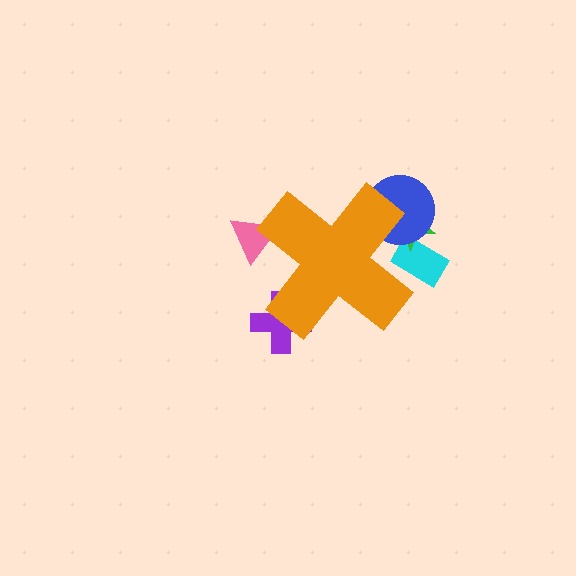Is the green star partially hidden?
Yes, the green star is partially hidden behind the orange cross.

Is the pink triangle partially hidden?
Yes, the pink triangle is partially hidden behind the orange cross.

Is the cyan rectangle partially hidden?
Yes, the cyan rectangle is partially hidden behind the orange cross.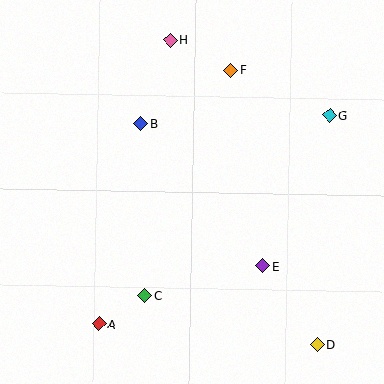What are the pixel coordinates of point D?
Point D is at (317, 345).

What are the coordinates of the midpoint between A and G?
The midpoint between A and G is at (214, 220).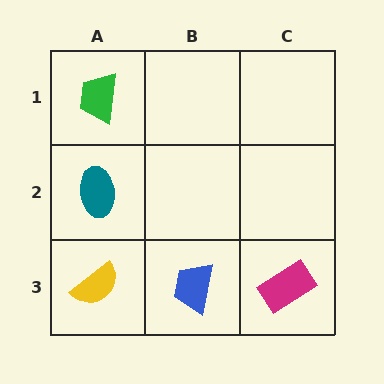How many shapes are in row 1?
1 shape.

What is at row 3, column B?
A blue trapezoid.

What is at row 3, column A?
A yellow semicircle.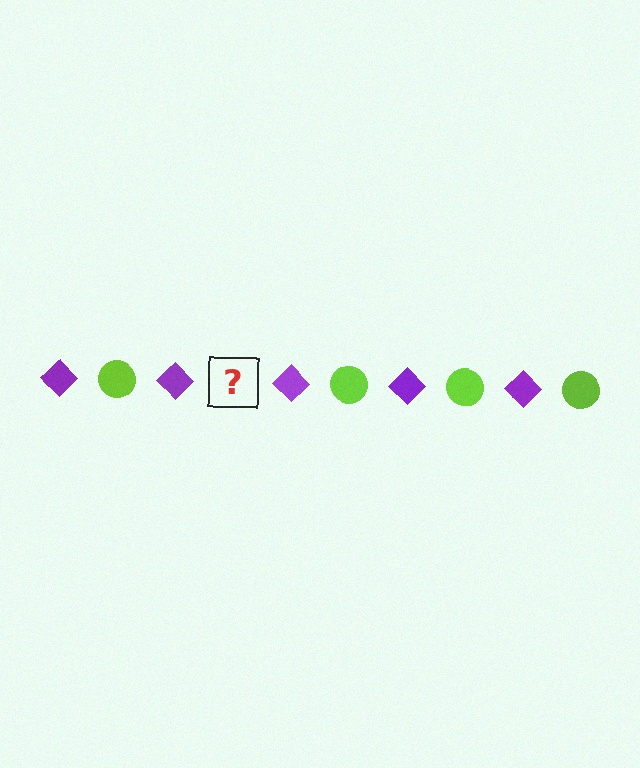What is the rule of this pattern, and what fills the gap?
The rule is that the pattern alternates between purple diamond and lime circle. The gap should be filled with a lime circle.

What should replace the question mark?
The question mark should be replaced with a lime circle.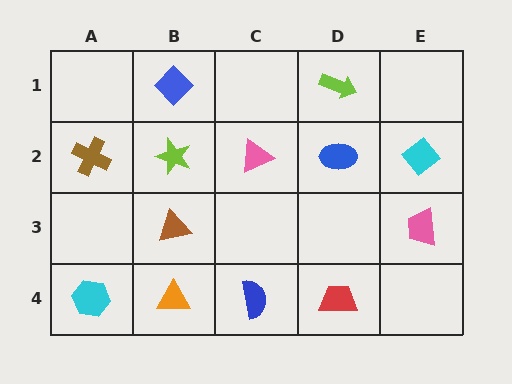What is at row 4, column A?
A cyan hexagon.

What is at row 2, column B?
A lime star.